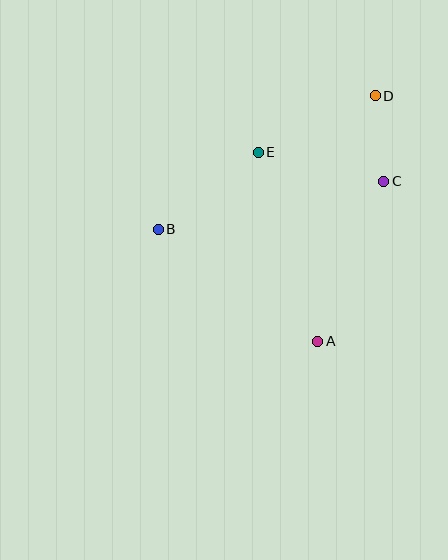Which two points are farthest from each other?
Points B and D are farthest from each other.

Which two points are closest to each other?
Points C and D are closest to each other.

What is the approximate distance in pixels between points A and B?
The distance between A and B is approximately 195 pixels.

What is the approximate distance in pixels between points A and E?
The distance between A and E is approximately 199 pixels.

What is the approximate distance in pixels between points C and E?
The distance between C and E is approximately 129 pixels.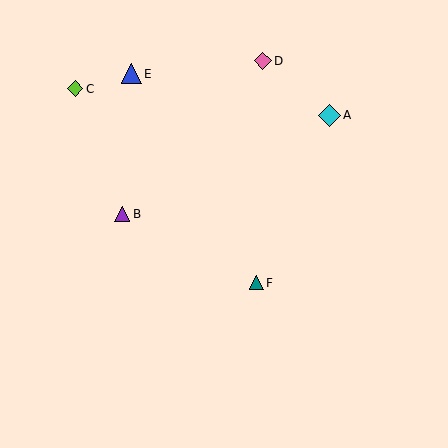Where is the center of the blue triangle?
The center of the blue triangle is at (131, 74).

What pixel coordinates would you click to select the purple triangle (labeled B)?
Click at (122, 214) to select the purple triangle B.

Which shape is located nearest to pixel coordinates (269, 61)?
The pink diamond (labeled D) at (263, 61) is nearest to that location.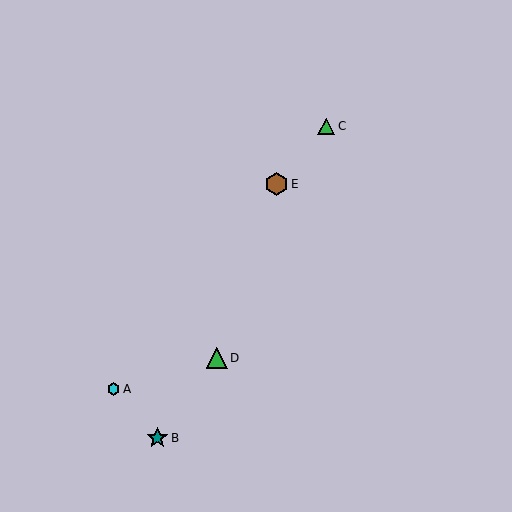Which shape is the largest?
The brown hexagon (labeled E) is the largest.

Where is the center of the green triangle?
The center of the green triangle is at (326, 126).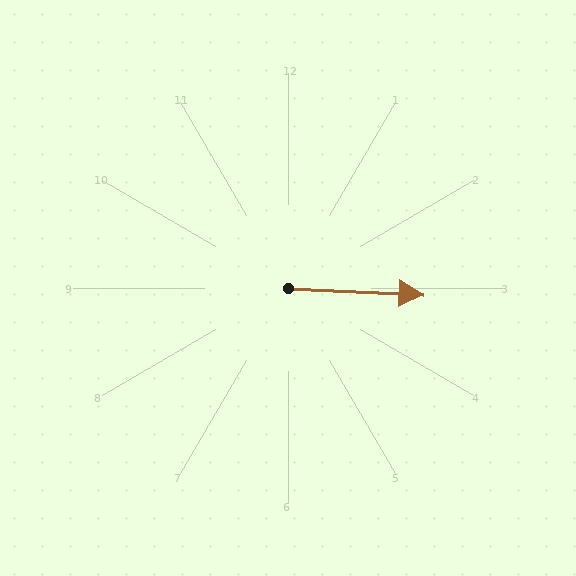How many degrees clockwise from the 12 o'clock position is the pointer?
Approximately 93 degrees.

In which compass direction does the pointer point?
East.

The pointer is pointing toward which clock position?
Roughly 3 o'clock.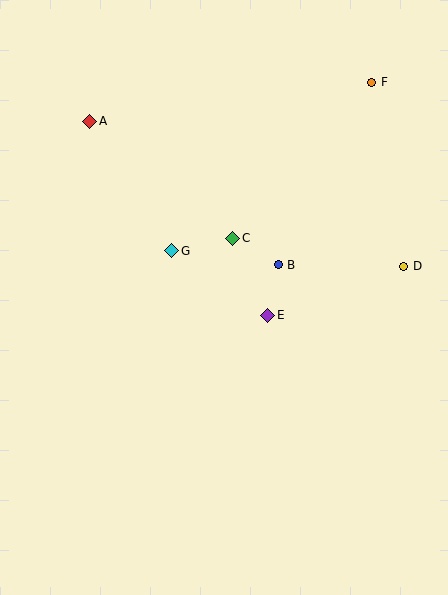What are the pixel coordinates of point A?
Point A is at (90, 121).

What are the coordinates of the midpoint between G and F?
The midpoint between G and F is at (272, 166).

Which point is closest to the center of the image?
Point E at (268, 315) is closest to the center.